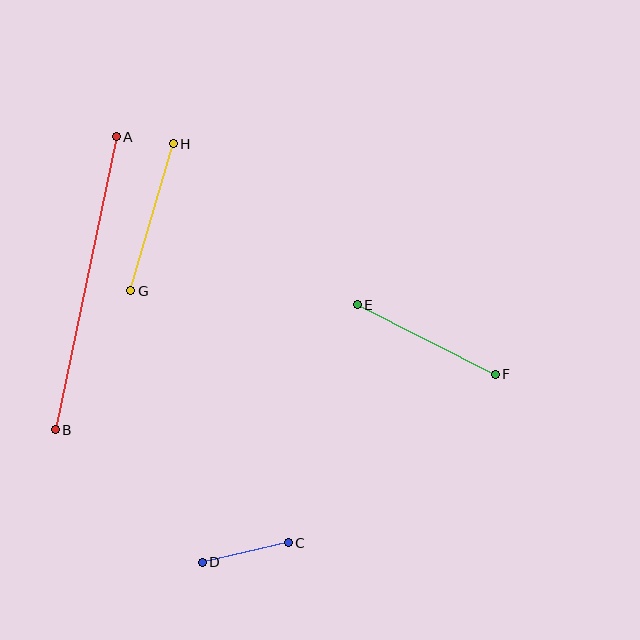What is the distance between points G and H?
The distance is approximately 153 pixels.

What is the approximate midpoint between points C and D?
The midpoint is at approximately (245, 553) pixels.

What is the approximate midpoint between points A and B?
The midpoint is at approximately (86, 283) pixels.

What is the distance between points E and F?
The distance is approximately 155 pixels.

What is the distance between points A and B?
The distance is approximately 299 pixels.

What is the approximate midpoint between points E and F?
The midpoint is at approximately (426, 339) pixels.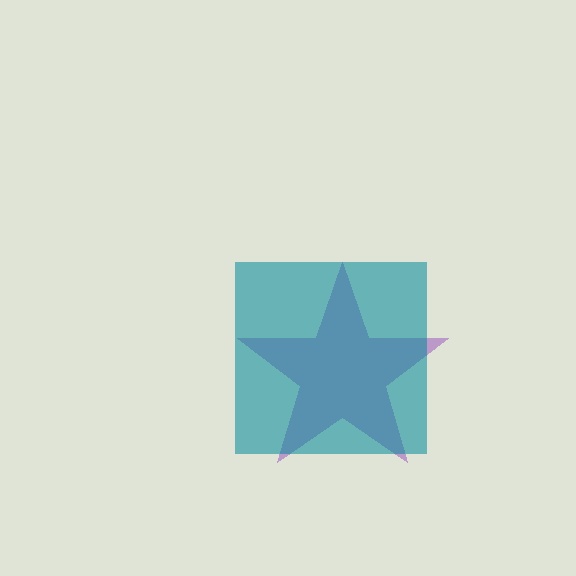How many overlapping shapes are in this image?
There are 2 overlapping shapes in the image.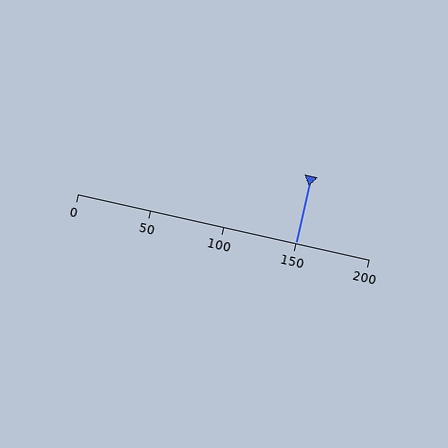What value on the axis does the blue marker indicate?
The marker indicates approximately 150.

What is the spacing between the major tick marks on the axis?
The major ticks are spaced 50 apart.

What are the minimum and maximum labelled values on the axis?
The axis runs from 0 to 200.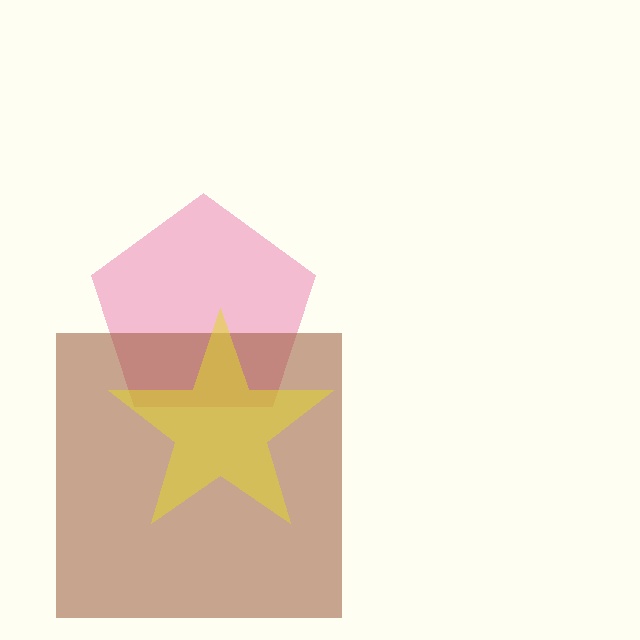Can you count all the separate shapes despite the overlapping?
Yes, there are 3 separate shapes.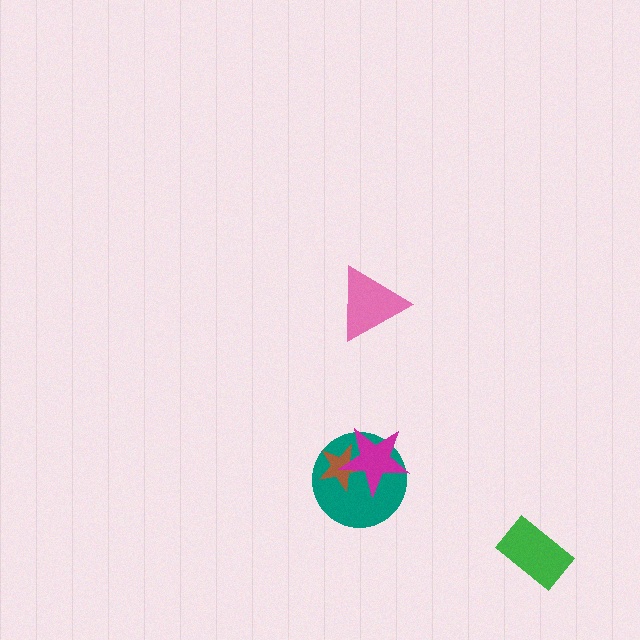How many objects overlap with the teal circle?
2 objects overlap with the teal circle.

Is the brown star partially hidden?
Yes, it is partially covered by another shape.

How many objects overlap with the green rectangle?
0 objects overlap with the green rectangle.